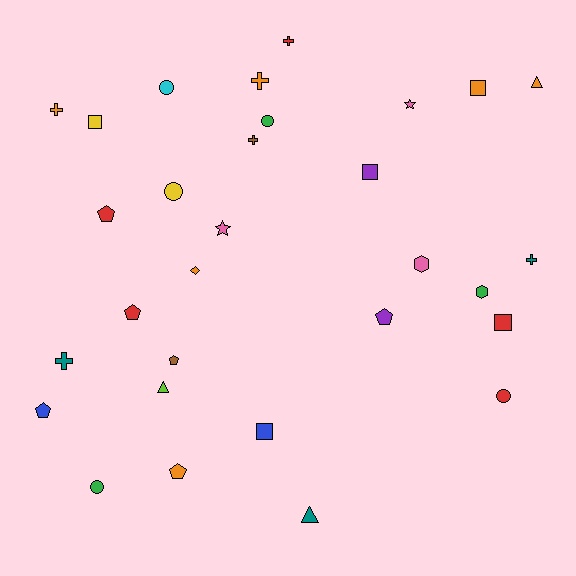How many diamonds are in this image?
There is 1 diamond.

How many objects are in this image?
There are 30 objects.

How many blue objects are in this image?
There are 2 blue objects.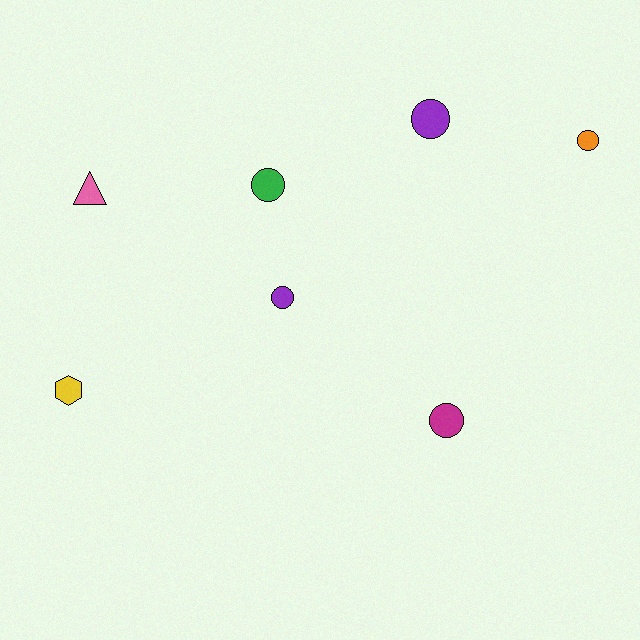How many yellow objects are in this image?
There is 1 yellow object.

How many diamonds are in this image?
There are no diamonds.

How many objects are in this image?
There are 7 objects.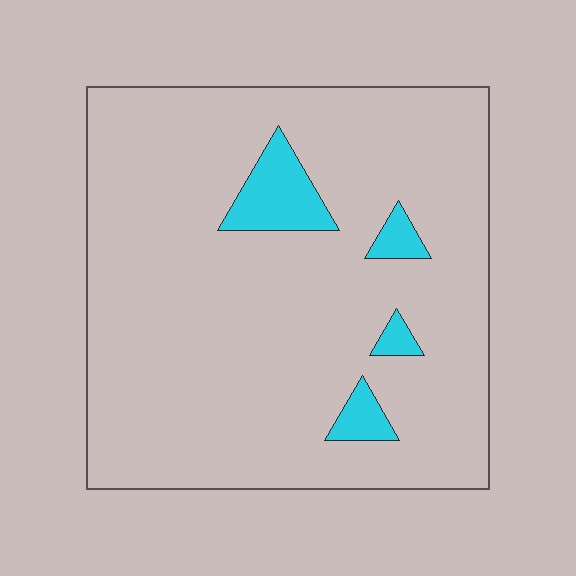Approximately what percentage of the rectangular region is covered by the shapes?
Approximately 10%.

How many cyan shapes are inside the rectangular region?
4.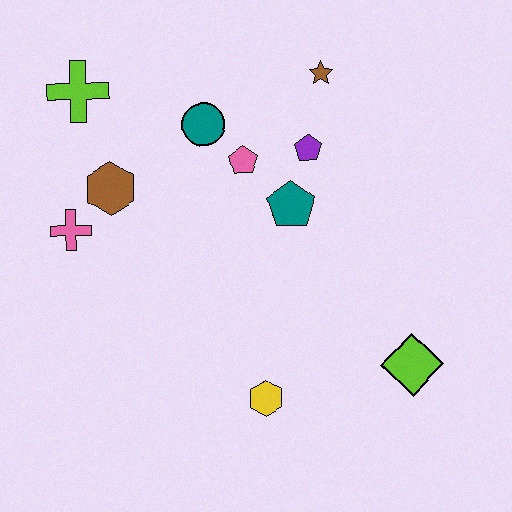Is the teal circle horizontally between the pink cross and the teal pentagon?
Yes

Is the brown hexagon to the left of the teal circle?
Yes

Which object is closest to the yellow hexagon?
The lime diamond is closest to the yellow hexagon.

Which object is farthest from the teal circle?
The lime diamond is farthest from the teal circle.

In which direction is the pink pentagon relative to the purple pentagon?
The pink pentagon is to the left of the purple pentagon.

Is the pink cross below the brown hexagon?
Yes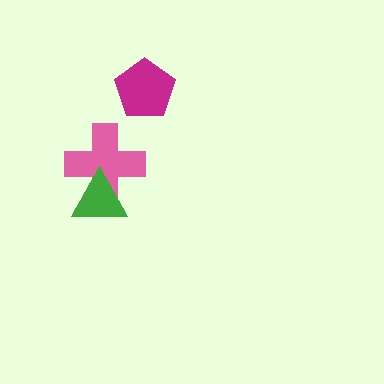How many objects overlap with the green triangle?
1 object overlaps with the green triangle.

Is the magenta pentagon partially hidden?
No, no other shape covers it.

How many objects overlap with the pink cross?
1 object overlaps with the pink cross.